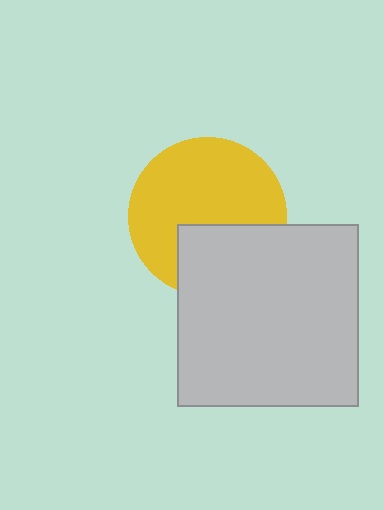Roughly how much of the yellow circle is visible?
Most of it is visible (roughly 67%).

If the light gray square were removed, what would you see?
You would see the complete yellow circle.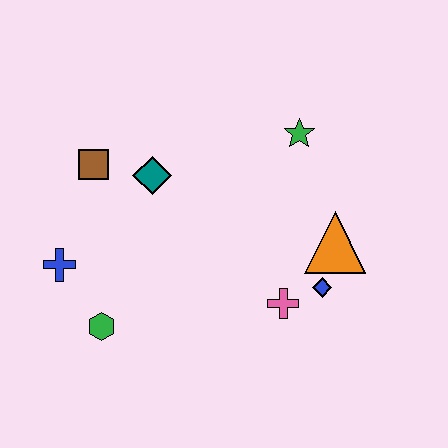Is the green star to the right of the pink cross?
Yes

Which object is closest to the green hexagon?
The blue cross is closest to the green hexagon.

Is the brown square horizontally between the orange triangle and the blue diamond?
No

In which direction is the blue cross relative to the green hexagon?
The blue cross is above the green hexagon.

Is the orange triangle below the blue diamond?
No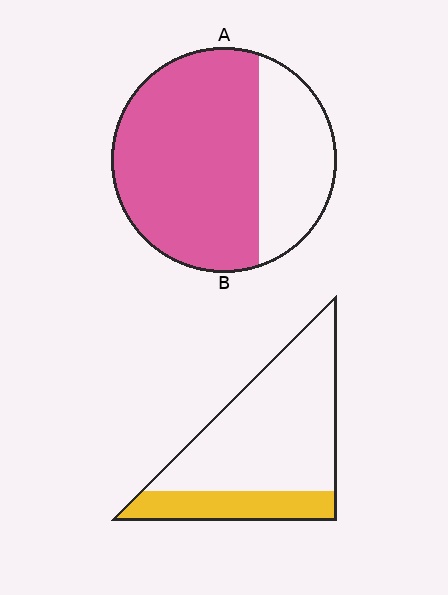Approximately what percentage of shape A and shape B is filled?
A is approximately 70% and B is approximately 25%.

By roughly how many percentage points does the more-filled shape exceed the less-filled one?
By roughly 45 percentage points (A over B).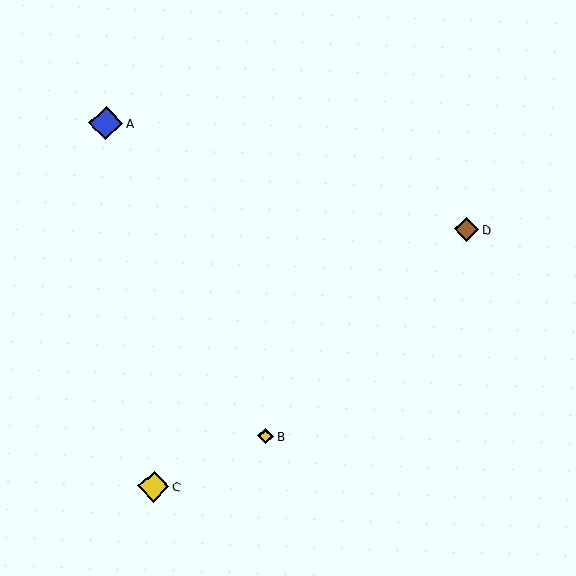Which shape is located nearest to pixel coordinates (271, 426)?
The yellow diamond (labeled B) at (266, 436) is nearest to that location.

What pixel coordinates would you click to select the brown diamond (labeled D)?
Click at (467, 230) to select the brown diamond D.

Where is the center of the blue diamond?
The center of the blue diamond is at (106, 123).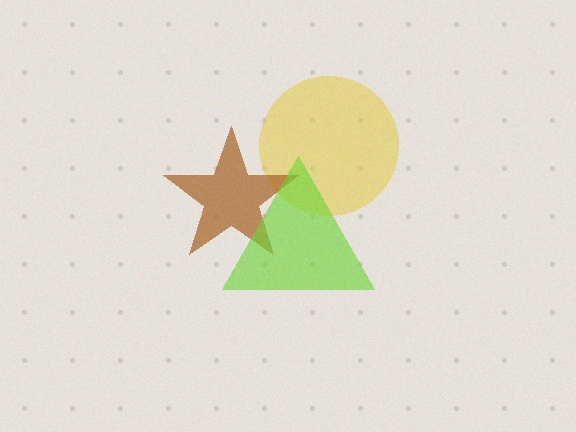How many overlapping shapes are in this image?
There are 3 overlapping shapes in the image.